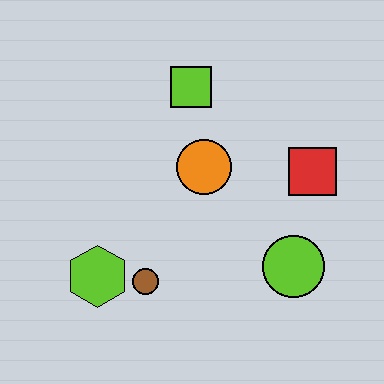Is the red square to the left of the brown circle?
No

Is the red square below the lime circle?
No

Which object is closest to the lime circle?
The red square is closest to the lime circle.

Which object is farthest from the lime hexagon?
The red square is farthest from the lime hexagon.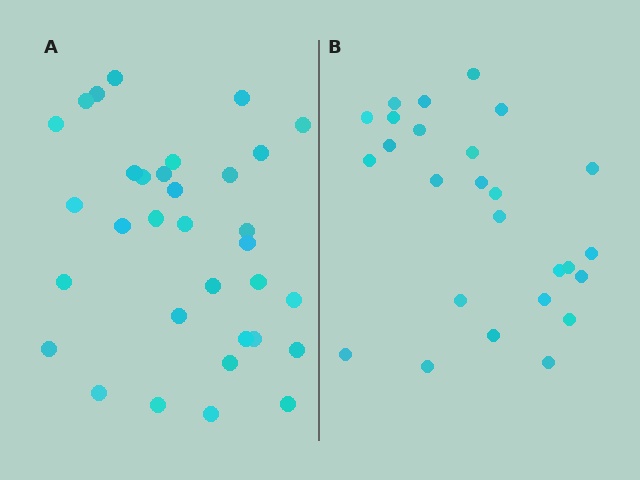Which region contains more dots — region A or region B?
Region A (the left region) has more dots.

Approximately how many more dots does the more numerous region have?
Region A has roughly 8 or so more dots than region B.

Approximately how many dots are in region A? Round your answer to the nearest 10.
About 30 dots. (The exact count is 33, which rounds to 30.)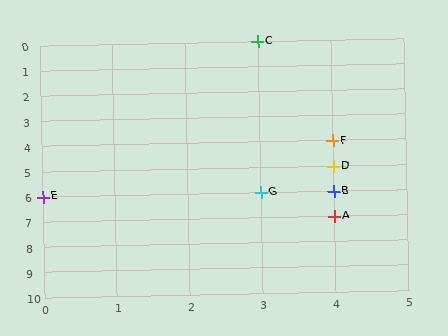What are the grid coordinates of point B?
Point B is at grid coordinates (4, 6).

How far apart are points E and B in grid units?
Points E and B are 4 columns apart.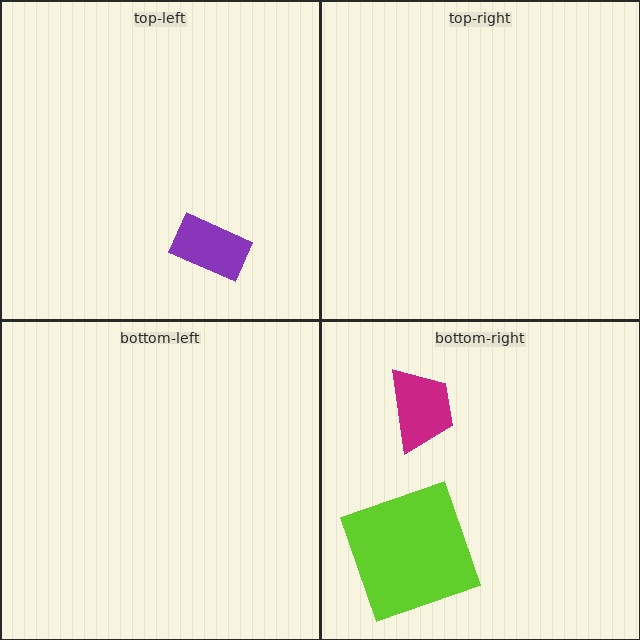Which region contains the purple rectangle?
The top-left region.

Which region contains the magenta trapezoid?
The bottom-right region.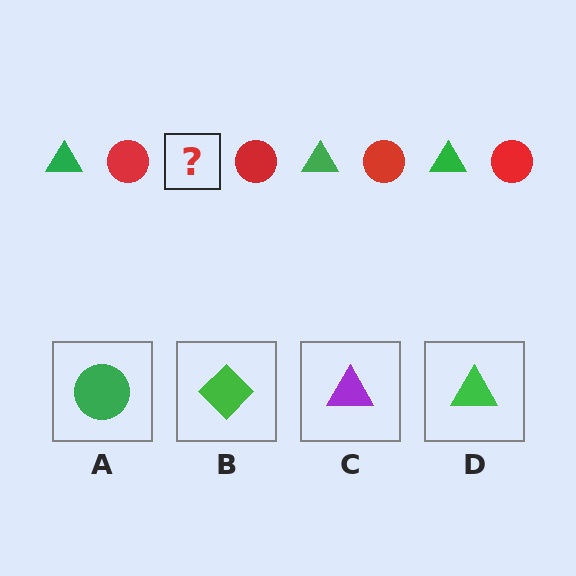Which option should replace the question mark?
Option D.